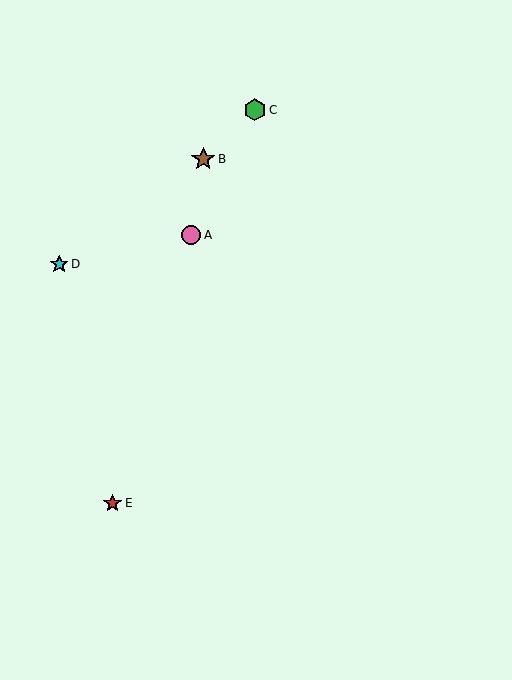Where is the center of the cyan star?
The center of the cyan star is at (59, 264).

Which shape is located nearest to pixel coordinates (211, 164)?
The brown star (labeled B) at (203, 159) is nearest to that location.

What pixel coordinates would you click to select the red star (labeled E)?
Click at (113, 503) to select the red star E.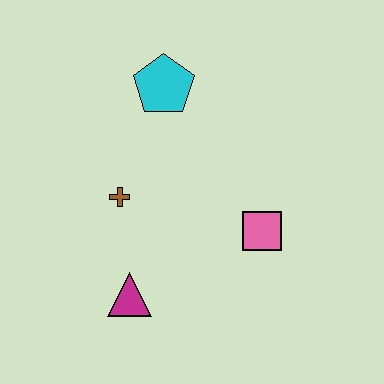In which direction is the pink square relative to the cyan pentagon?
The pink square is below the cyan pentagon.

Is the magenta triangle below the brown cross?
Yes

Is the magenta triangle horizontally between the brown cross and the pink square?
Yes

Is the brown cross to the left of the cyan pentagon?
Yes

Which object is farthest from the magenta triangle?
The cyan pentagon is farthest from the magenta triangle.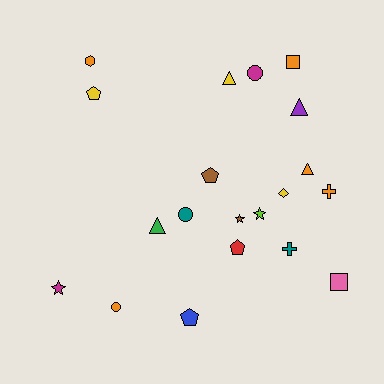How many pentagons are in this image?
There are 4 pentagons.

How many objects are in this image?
There are 20 objects.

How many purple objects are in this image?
There is 1 purple object.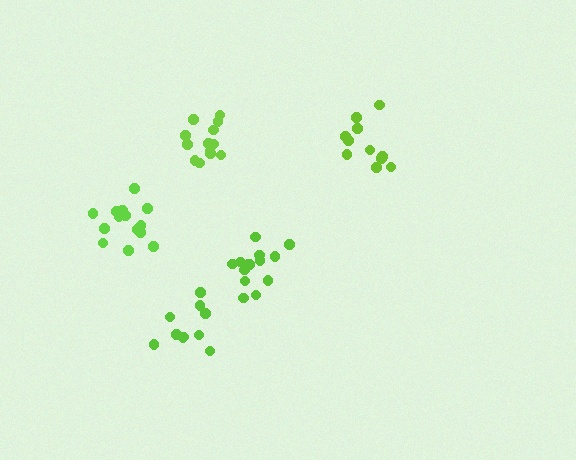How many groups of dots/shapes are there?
There are 5 groups.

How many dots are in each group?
Group 1: 10 dots, Group 2: 14 dots, Group 3: 13 dots, Group 4: 11 dots, Group 5: 15 dots (63 total).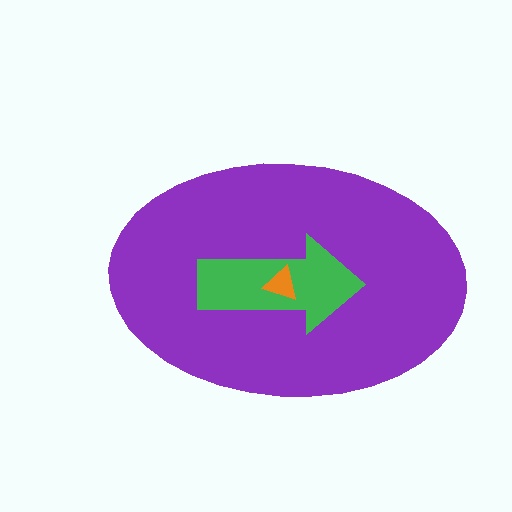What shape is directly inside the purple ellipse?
The green arrow.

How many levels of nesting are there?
3.